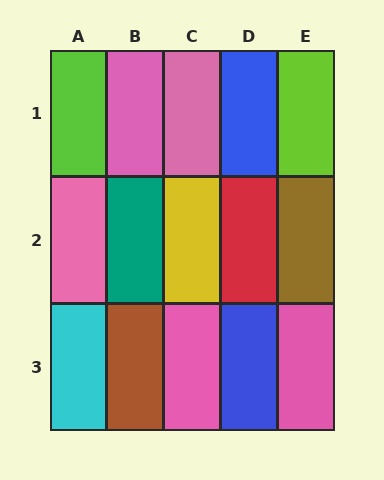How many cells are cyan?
1 cell is cyan.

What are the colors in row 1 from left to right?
Lime, pink, pink, blue, lime.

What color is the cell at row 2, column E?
Brown.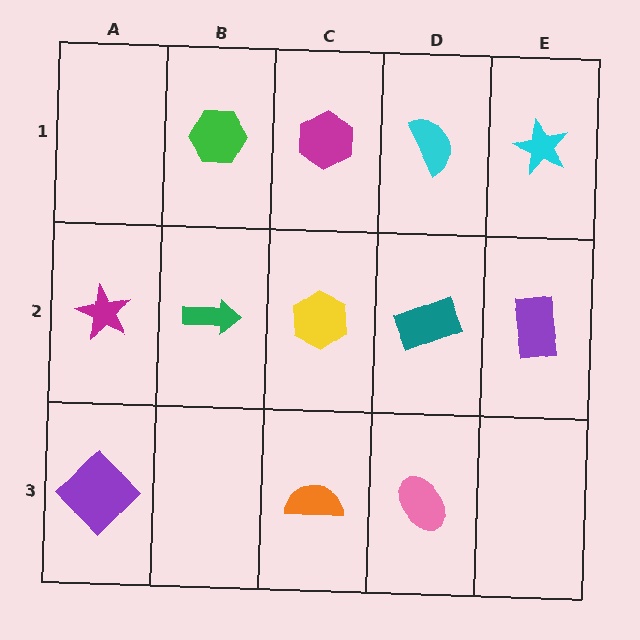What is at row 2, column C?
A yellow hexagon.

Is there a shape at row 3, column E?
No, that cell is empty.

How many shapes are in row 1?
4 shapes.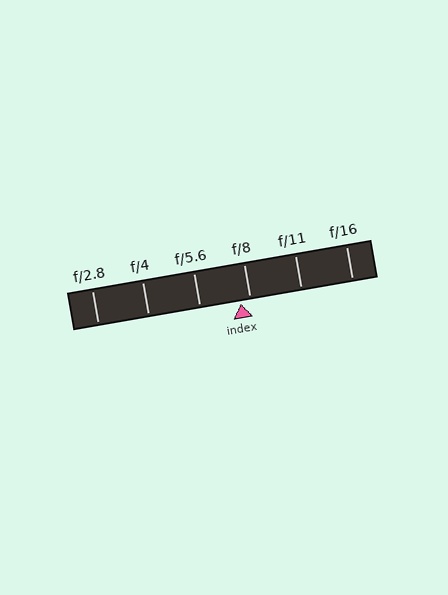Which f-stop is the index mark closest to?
The index mark is closest to f/8.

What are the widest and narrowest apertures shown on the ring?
The widest aperture shown is f/2.8 and the narrowest is f/16.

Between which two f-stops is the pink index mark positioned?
The index mark is between f/5.6 and f/8.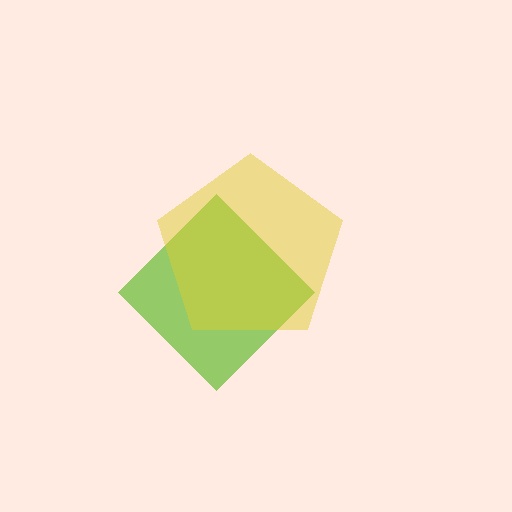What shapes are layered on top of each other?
The layered shapes are: a lime diamond, a yellow pentagon.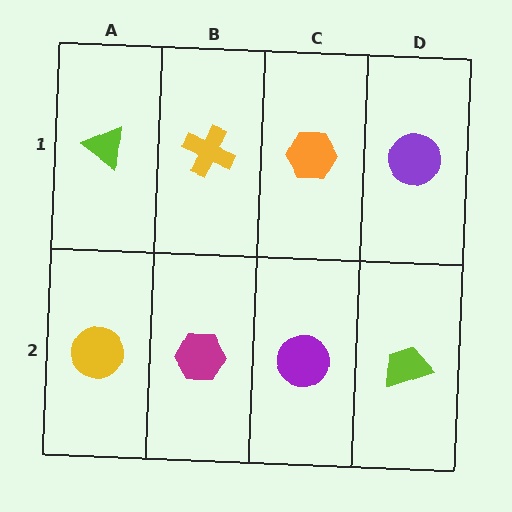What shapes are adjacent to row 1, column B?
A magenta hexagon (row 2, column B), a lime triangle (row 1, column A), an orange hexagon (row 1, column C).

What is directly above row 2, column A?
A lime triangle.